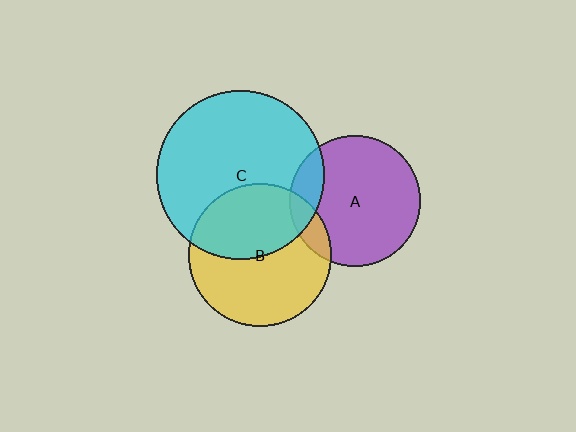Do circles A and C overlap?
Yes.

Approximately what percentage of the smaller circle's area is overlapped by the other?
Approximately 15%.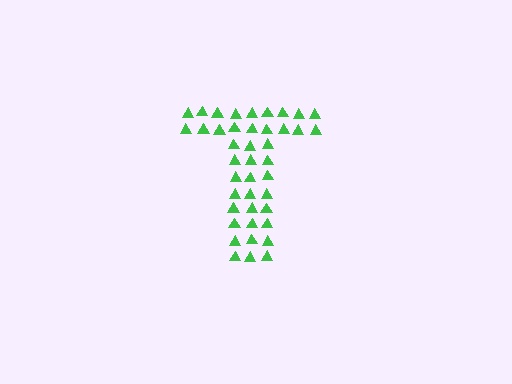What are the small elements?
The small elements are triangles.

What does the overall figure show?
The overall figure shows the letter T.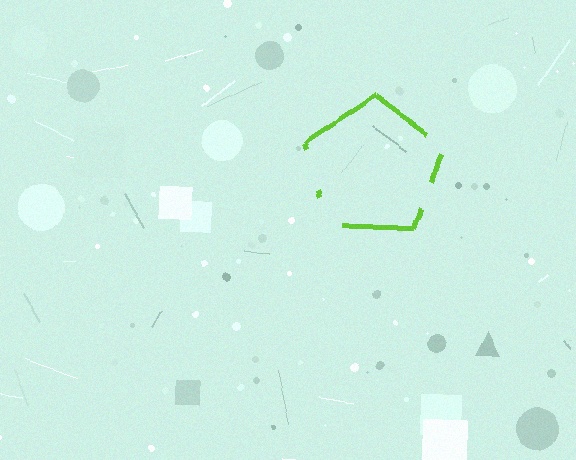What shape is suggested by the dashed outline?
The dashed outline suggests a pentagon.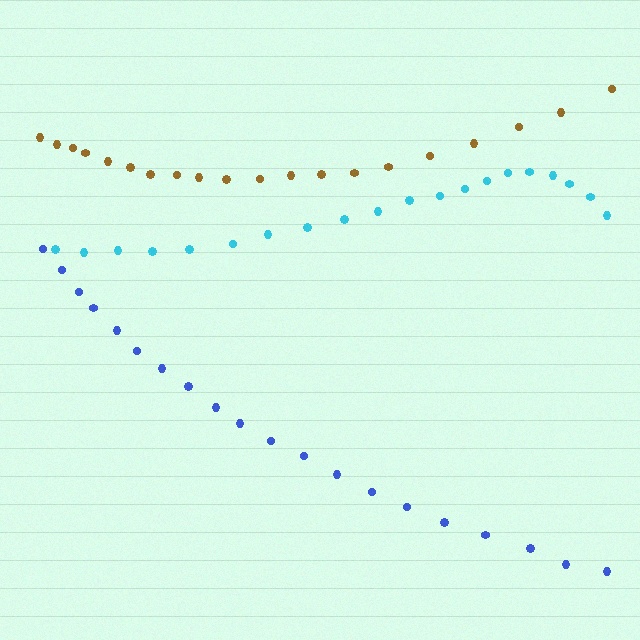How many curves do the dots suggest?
There are 3 distinct paths.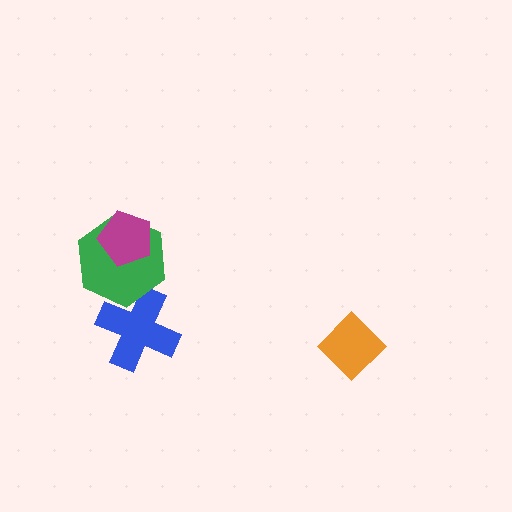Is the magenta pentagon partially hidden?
No, no other shape covers it.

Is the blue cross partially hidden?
Yes, it is partially covered by another shape.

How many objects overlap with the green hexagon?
2 objects overlap with the green hexagon.